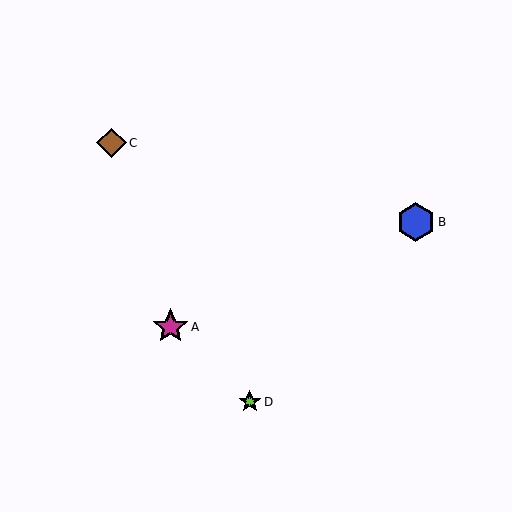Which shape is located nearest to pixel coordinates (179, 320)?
The magenta star (labeled A) at (170, 327) is nearest to that location.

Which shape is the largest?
The blue hexagon (labeled B) is the largest.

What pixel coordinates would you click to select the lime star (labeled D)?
Click at (250, 402) to select the lime star D.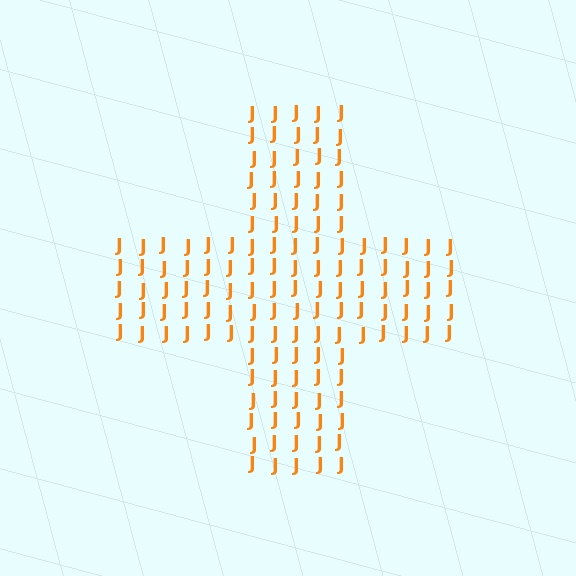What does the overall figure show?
The overall figure shows a cross.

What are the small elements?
The small elements are letter J's.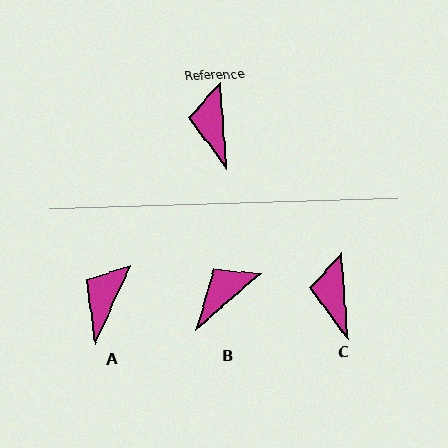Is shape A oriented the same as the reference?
No, it is off by about 29 degrees.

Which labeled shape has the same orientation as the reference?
C.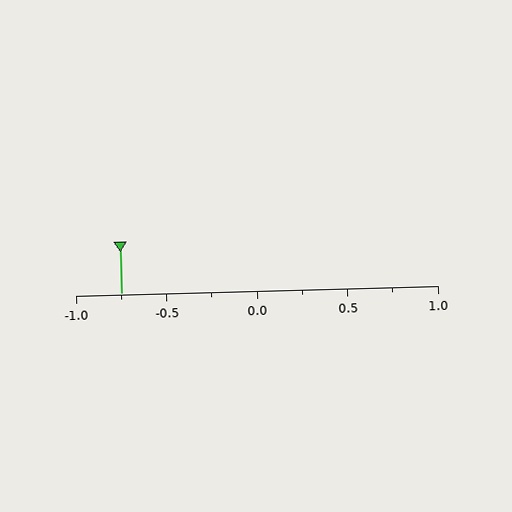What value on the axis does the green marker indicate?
The marker indicates approximately -0.75.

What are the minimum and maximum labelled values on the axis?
The axis runs from -1.0 to 1.0.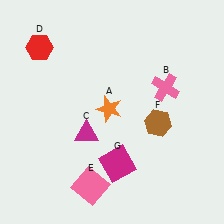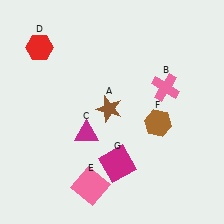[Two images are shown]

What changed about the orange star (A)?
In Image 1, A is orange. In Image 2, it changed to brown.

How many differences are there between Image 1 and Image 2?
There is 1 difference between the two images.